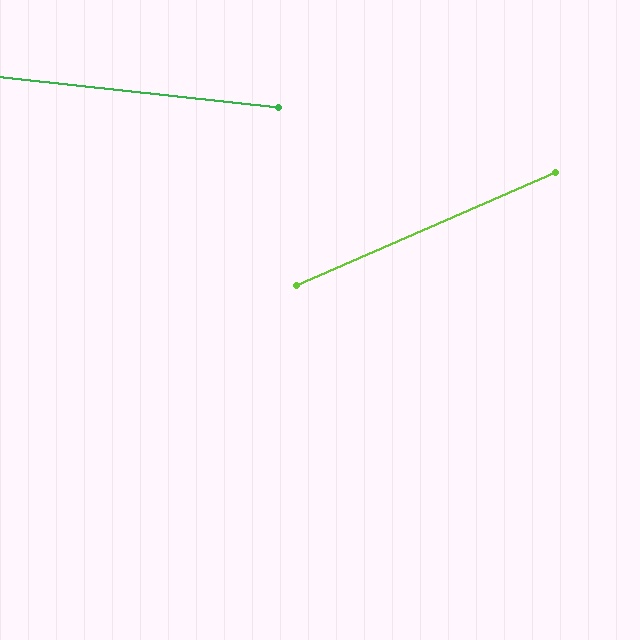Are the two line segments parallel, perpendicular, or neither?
Neither parallel nor perpendicular — they differ by about 30°.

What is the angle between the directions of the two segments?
Approximately 30 degrees.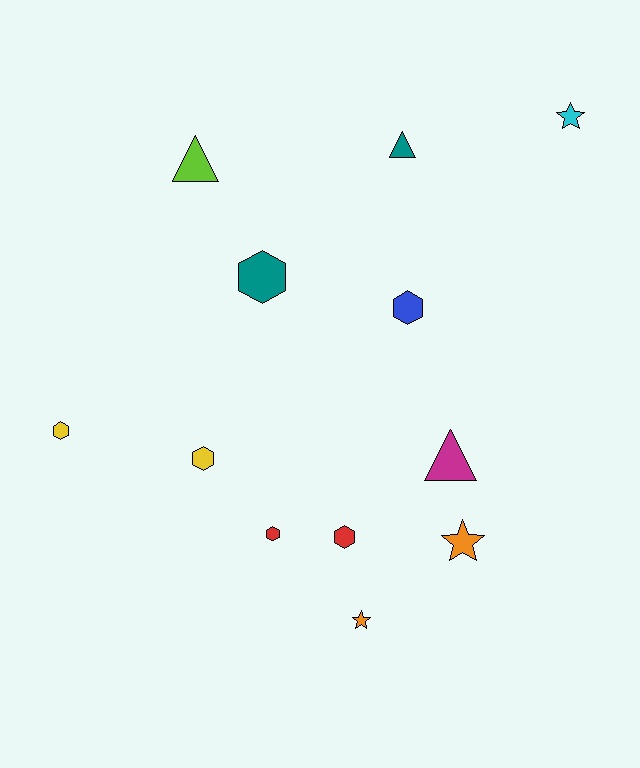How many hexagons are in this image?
There are 6 hexagons.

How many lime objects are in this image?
There is 1 lime object.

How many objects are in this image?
There are 12 objects.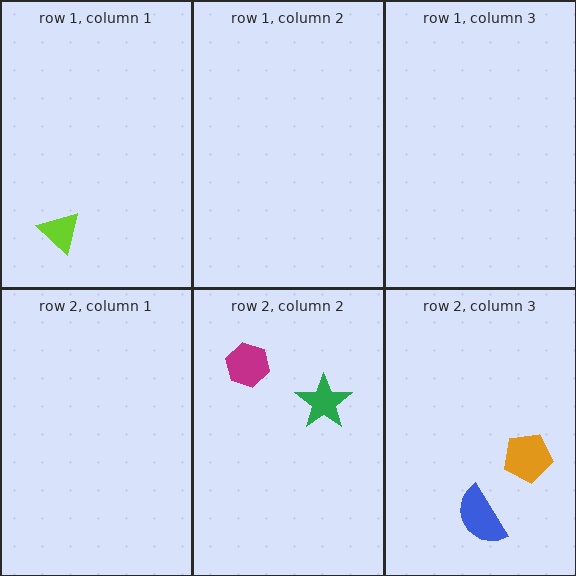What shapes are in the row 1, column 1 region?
The lime triangle.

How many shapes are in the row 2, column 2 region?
2.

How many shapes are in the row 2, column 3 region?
2.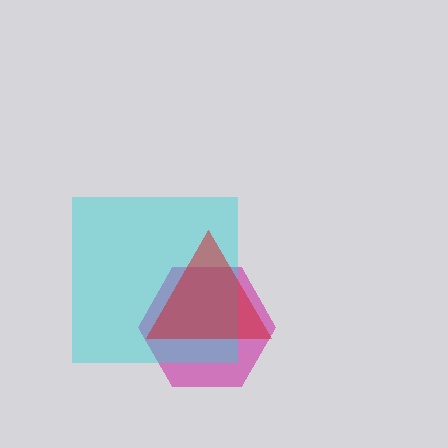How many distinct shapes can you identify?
There are 3 distinct shapes: a magenta hexagon, a cyan square, a red triangle.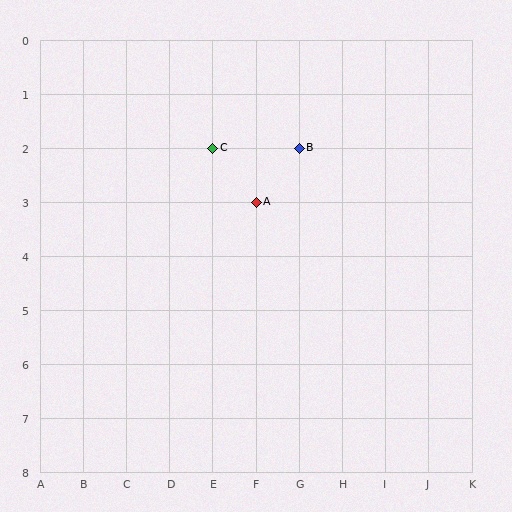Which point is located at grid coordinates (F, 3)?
Point A is at (F, 3).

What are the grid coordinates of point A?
Point A is at grid coordinates (F, 3).